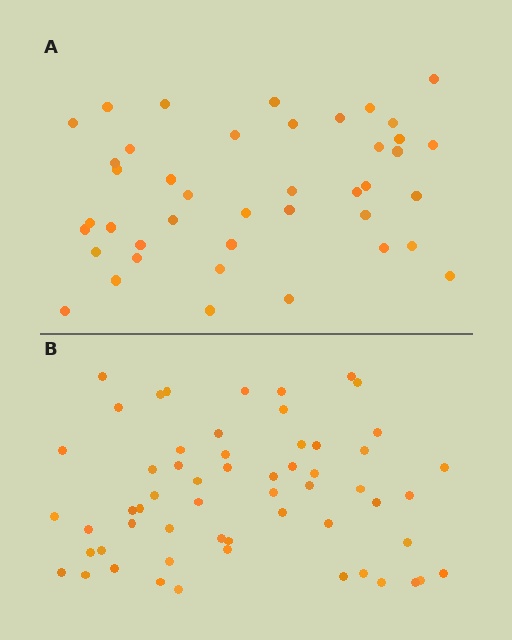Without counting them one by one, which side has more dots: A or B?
Region B (the bottom region) has more dots.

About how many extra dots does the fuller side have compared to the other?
Region B has approximately 15 more dots than region A.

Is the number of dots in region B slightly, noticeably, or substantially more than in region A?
Region B has noticeably more, but not dramatically so. The ratio is roughly 1.4 to 1.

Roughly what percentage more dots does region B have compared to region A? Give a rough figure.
About 40% more.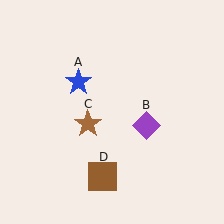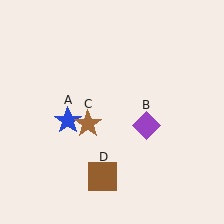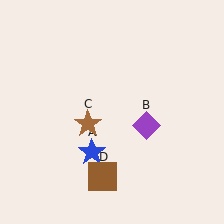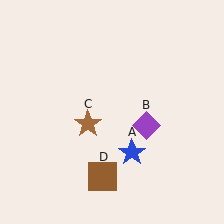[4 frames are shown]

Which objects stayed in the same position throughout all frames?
Purple diamond (object B) and brown star (object C) and brown square (object D) remained stationary.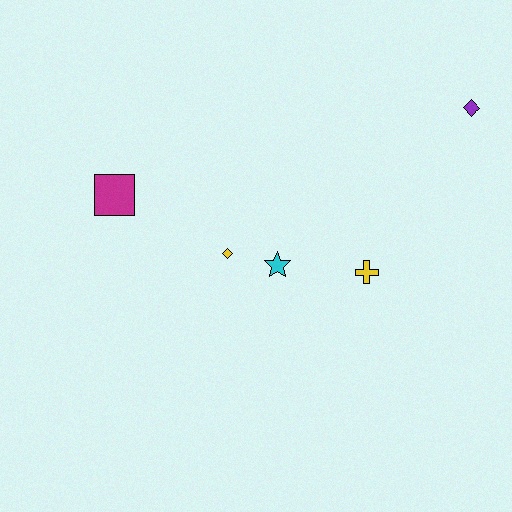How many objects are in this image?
There are 5 objects.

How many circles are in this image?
There are no circles.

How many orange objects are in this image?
There are no orange objects.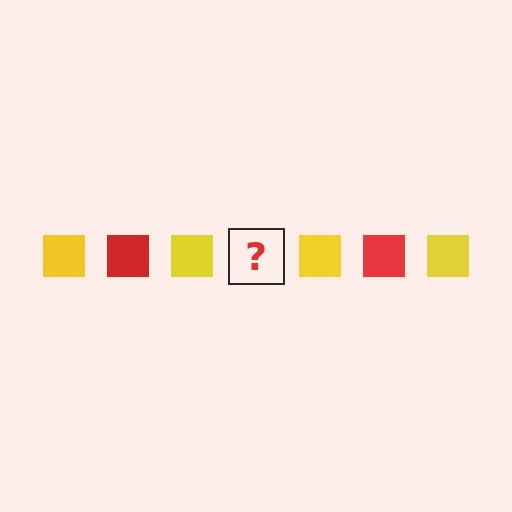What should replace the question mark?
The question mark should be replaced with a red square.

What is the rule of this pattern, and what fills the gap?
The rule is that the pattern cycles through yellow, red squares. The gap should be filled with a red square.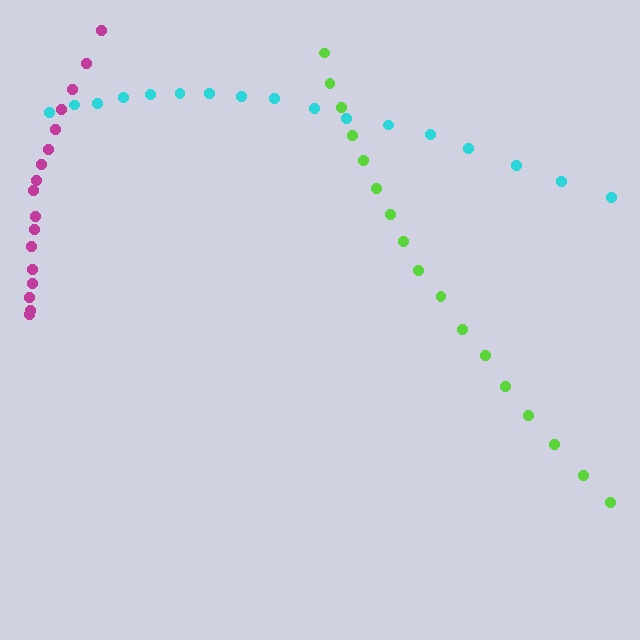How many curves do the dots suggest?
There are 3 distinct paths.